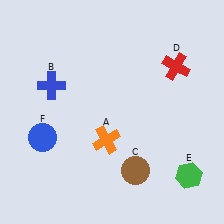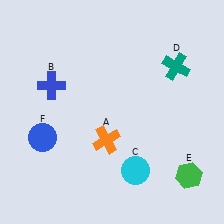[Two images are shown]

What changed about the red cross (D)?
In Image 1, D is red. In Image 2, it changed to teal.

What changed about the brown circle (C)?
In Image 1, C is brown. In Image 2, it changed to cyan.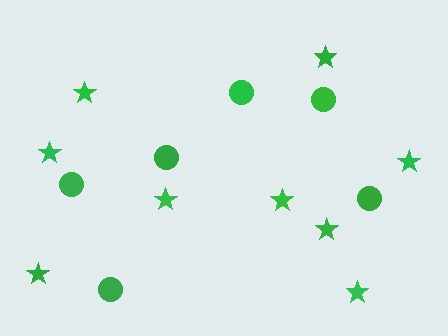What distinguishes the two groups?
There are 2 groups: one group of circles (6) and one group of stars (9).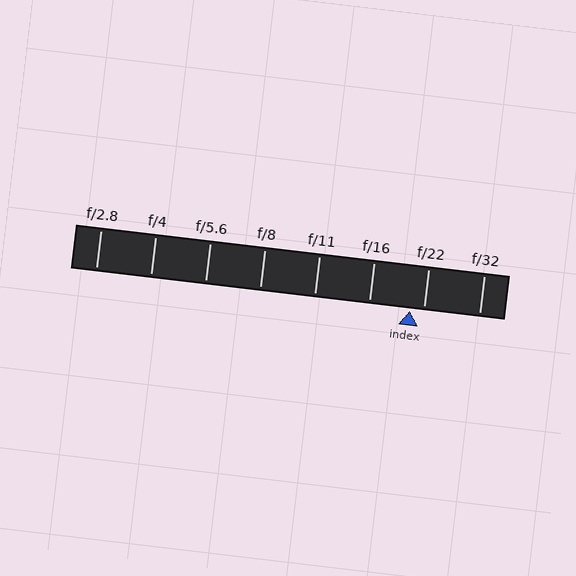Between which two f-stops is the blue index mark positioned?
The index mark is between f/16 and f/22.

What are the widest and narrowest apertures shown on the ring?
The widest aperture shown is f/2.8 and the narrowest is f/32.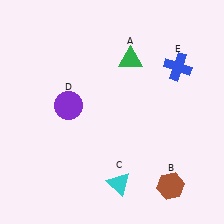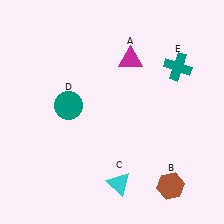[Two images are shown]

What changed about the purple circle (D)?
In Image 1, D is purple. In Image 2, it changed to teal.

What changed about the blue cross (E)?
In Image 1, E is blue. In Image 2, it changed to teal.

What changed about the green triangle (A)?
In Image 1, A is green. In Image 2, it changed to magenta.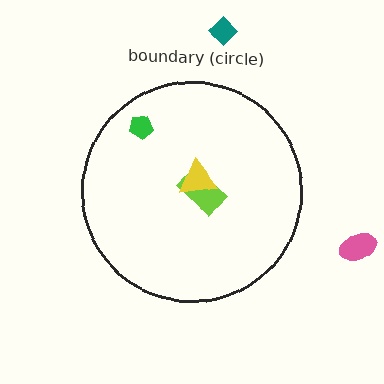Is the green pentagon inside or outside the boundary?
Inside.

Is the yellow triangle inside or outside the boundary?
Inside.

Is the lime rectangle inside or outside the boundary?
Inside.